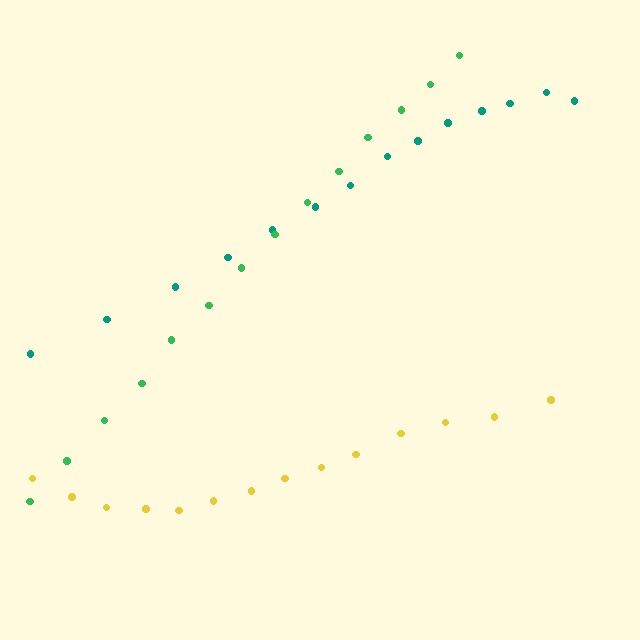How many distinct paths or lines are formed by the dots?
There are 3 distinct paths.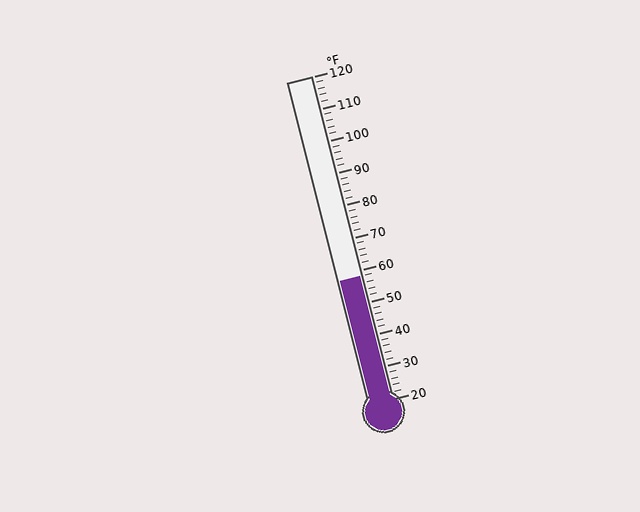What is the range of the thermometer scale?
The thermometer scale ranges from 20°F to 120°F.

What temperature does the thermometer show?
The thermometer shows approximately 58°F.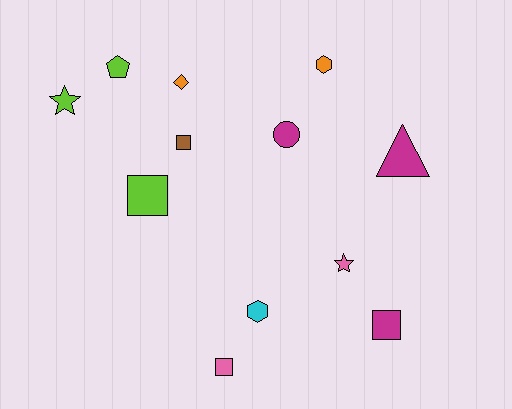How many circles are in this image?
There is 1 circle.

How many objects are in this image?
There are 12 objects.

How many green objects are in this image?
There are no green objects.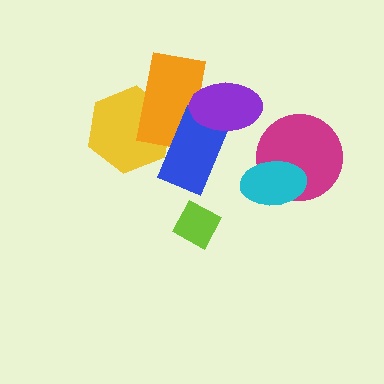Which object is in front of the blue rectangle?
The purple ellipse is in front of the blue rectangle.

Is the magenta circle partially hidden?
Yes, it is partially covered by another shape.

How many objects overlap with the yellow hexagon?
2 objects overlap with the yellow hexagon.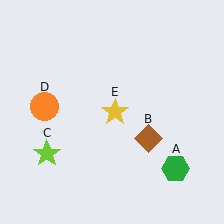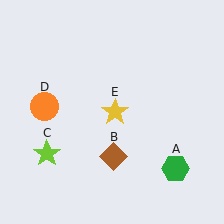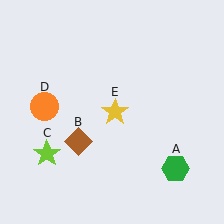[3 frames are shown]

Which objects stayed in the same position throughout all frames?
Green hexagon (object A) and lime star (object C) and orange circle (object D) and yellow star (object E) remained stationary.